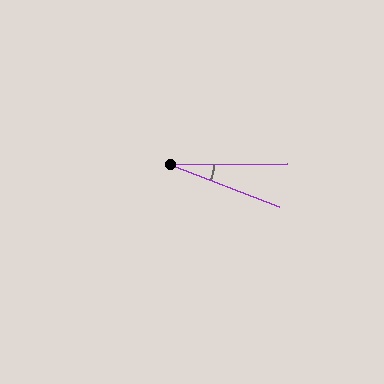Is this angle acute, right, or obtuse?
It is acute.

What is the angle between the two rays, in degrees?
Approximately 21 degrees.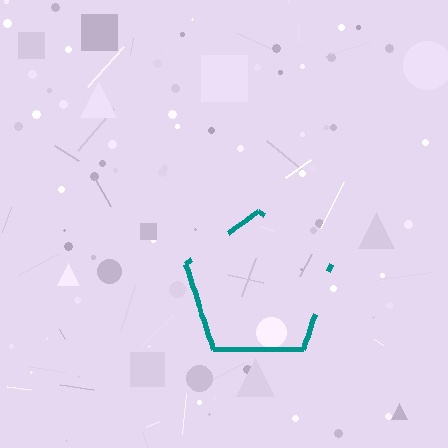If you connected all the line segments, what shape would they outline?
They would outline a pentagon.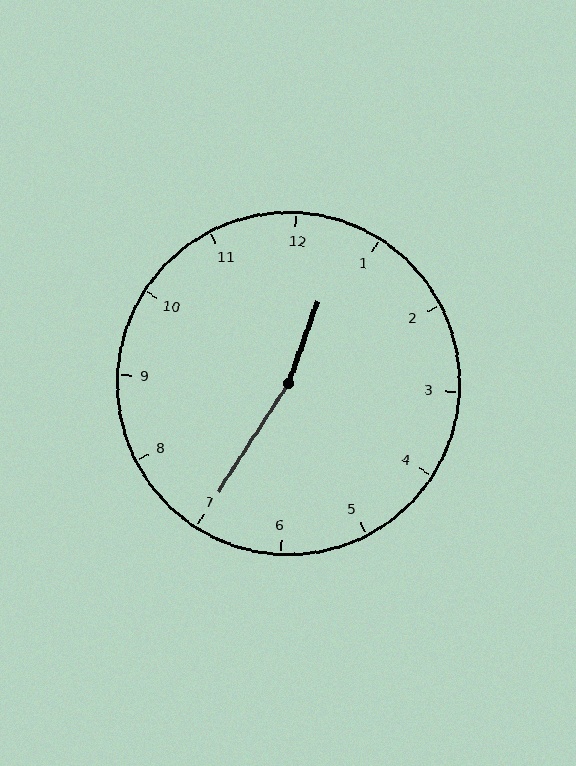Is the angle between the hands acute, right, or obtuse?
It is obtuse.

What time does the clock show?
12:35.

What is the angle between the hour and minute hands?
Approximately 168 degrees.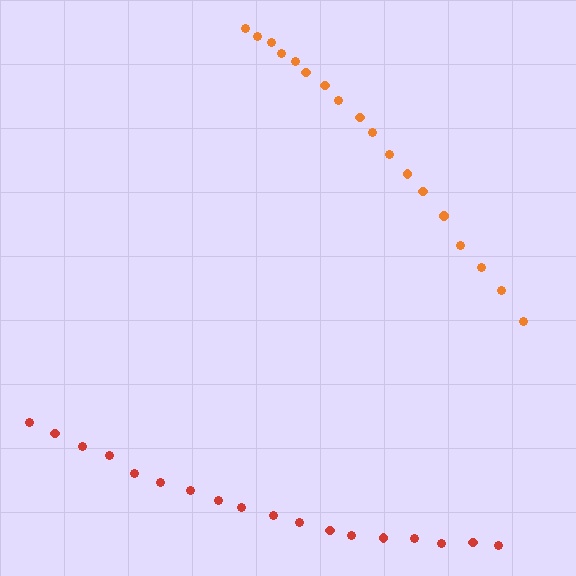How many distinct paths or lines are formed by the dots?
There are 2 distinct paths.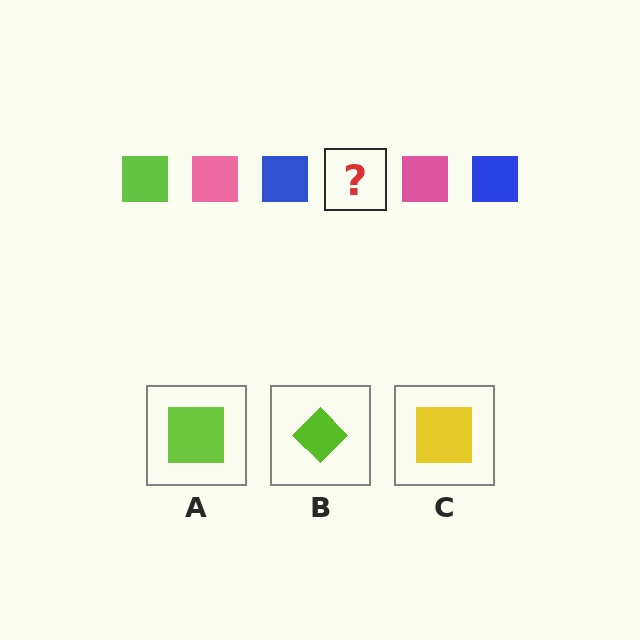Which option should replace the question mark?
Option A.